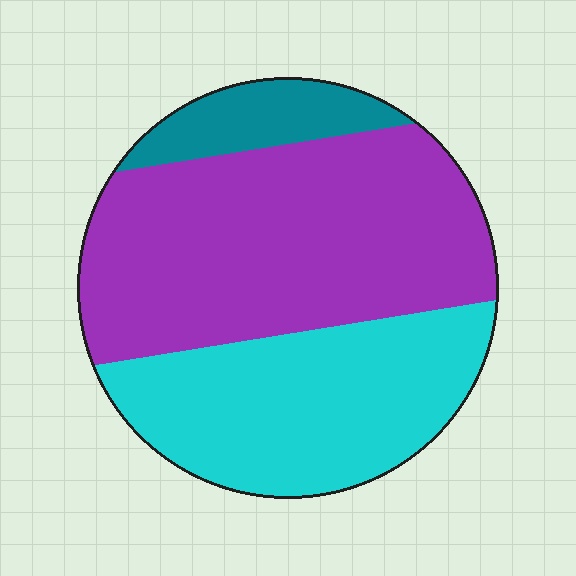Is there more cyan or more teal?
Cyan.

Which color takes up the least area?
Teal, at roughly 10%.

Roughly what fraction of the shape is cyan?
Cyan covers roughly 35% of the shape.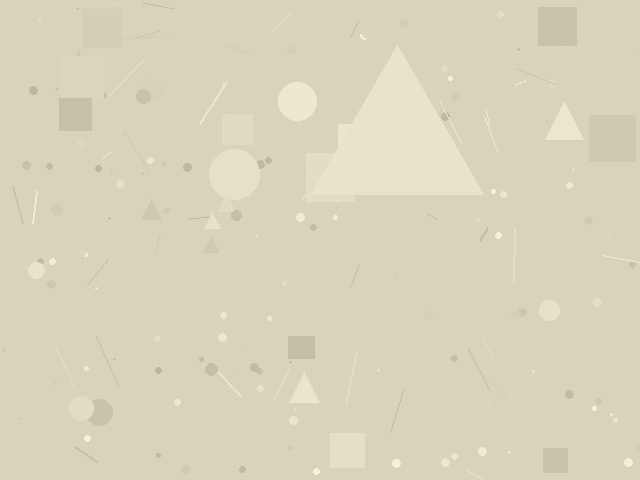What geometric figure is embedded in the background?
A triangle is embedded in the background.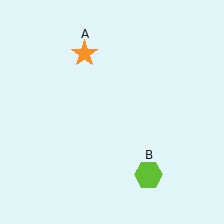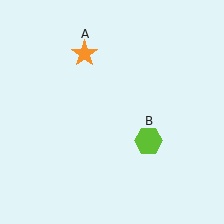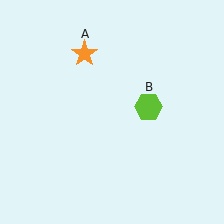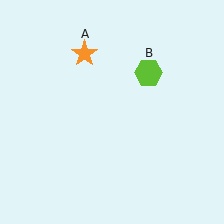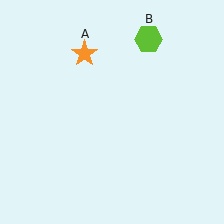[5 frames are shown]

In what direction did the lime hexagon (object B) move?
The lime hexagon (object B) moved up.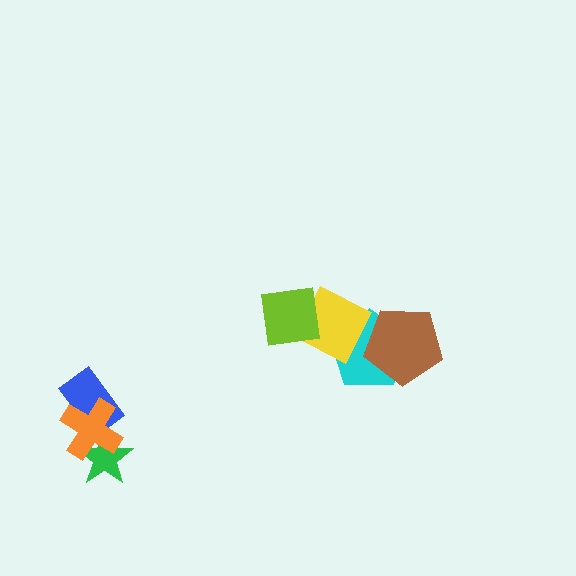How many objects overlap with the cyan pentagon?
2 objects overlap with the cyan pentagon.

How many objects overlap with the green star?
1 object overlaps with the green star.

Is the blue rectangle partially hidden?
Yes, it is partially covered by another shape.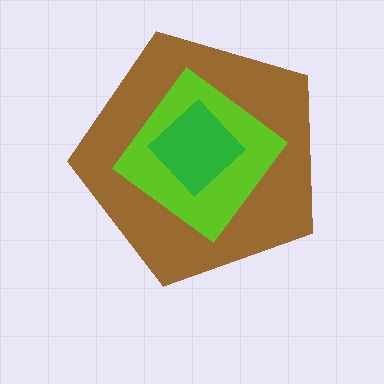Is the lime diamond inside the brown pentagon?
Yes.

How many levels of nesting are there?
3.